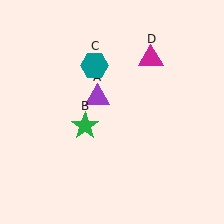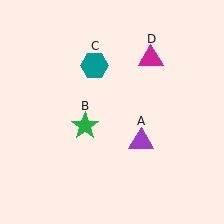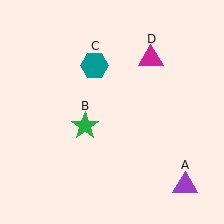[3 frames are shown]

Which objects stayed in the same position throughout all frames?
Green star (object B) and teal hexagon (object C) and magenta triangle (object D) remained stationary.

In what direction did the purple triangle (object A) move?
The purple triangle (object A) moved down and to the right.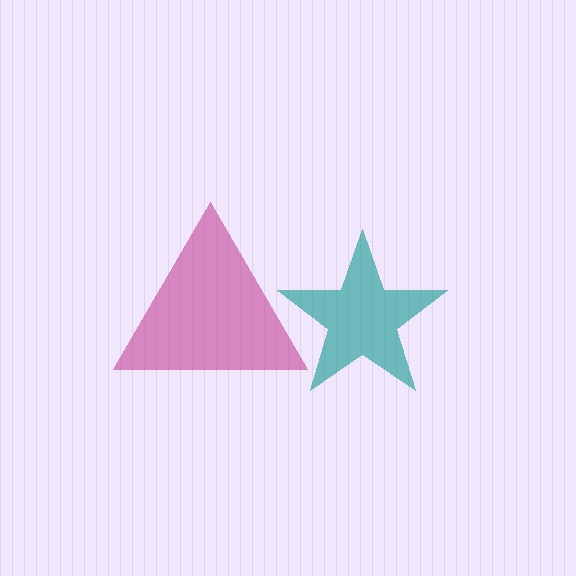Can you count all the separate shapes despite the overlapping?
Yes, there are 2 separate shapes.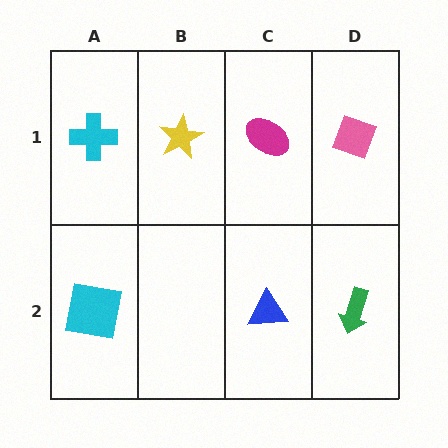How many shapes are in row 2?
3 shapes.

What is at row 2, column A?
A cyan square.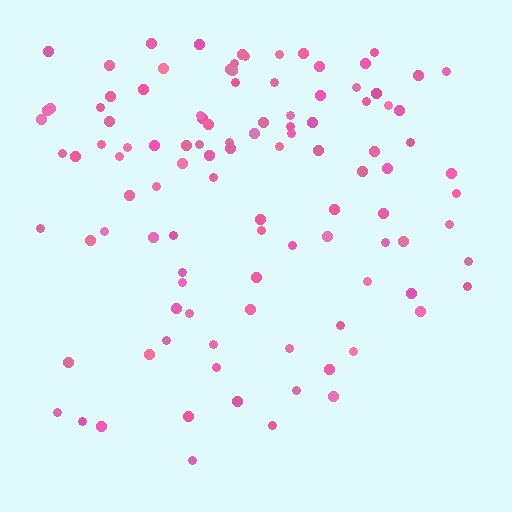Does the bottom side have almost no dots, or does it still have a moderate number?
Still a moderate number, just noticeably fewer than the top.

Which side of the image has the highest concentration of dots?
The top.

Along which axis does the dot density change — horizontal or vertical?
Vertical.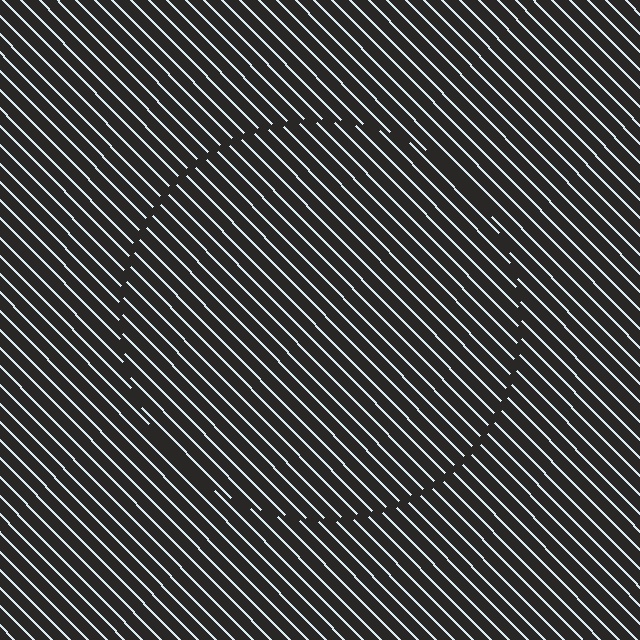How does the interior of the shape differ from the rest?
The interior of the shape contains the same grating, shifted by half a period — the contour is defined by the phase discontinuity where line-ends from the inner and outer gratings abut.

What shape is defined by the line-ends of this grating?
An illusory circle. The interior of the shape contains the same grating, shifted by half a period — the contour is defined by the phase discontinuity where line-ends from the inner and outer gratings abut.